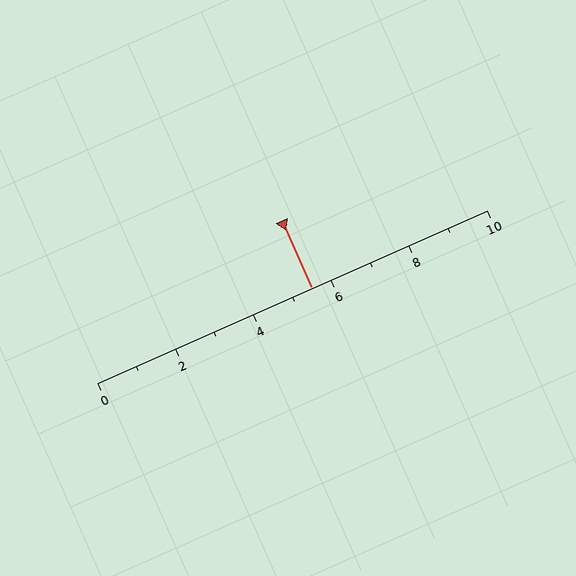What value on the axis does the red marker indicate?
The marker indicates approximately 5.5.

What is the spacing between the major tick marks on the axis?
The major ticks are spaced 2 apart.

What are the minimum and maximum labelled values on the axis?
The axis runs from 0 to 10.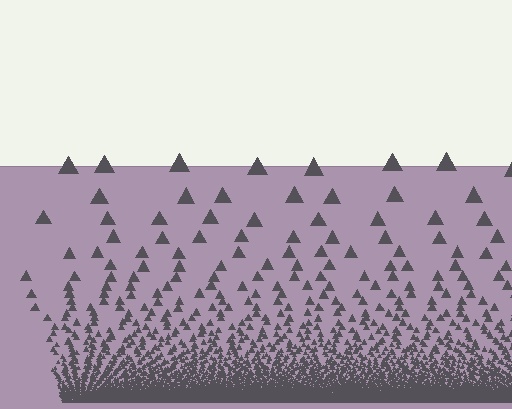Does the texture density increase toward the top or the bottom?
Density increases toward the bottom.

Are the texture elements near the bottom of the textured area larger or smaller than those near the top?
Smaller. The gradient is inverted — elements near the bottom are smaller and denser.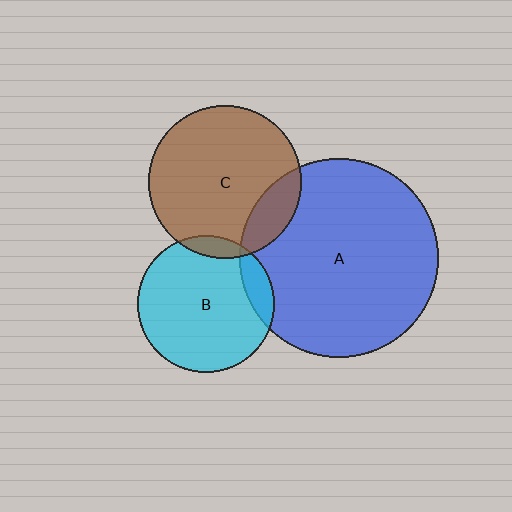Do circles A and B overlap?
Yes.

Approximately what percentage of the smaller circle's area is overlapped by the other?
Approximately 10%.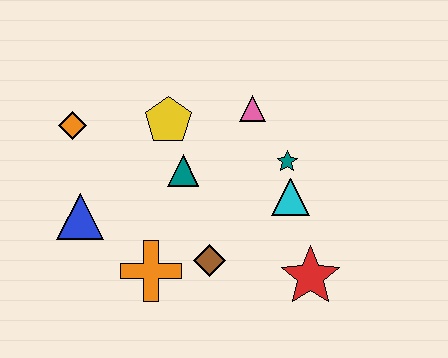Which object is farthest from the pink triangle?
The blue triangle is farthest from the pink triangle.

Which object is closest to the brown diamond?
The orange cross is closest to the brown diamond.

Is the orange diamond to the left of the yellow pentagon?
Yes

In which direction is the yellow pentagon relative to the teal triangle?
The yellow pentagon is above the teal triangle.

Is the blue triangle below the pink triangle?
Yes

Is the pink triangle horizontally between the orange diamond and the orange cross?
No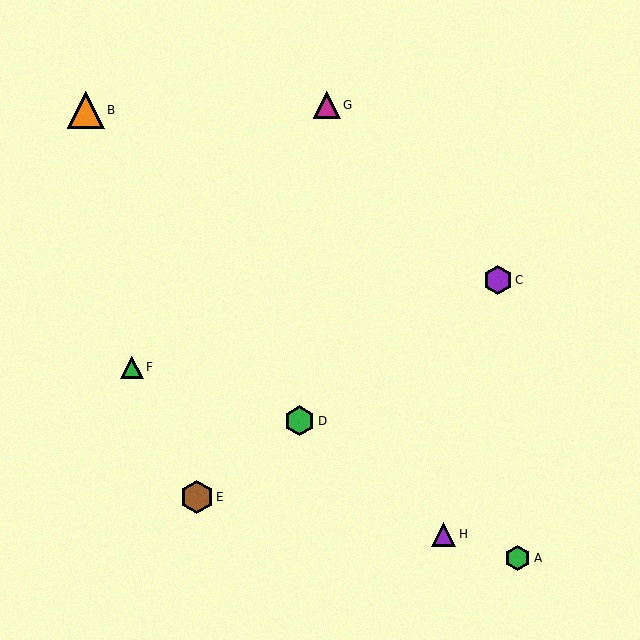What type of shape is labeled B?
Shape B is an orange triangle.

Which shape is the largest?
The orange triangle (labeled B) is the largest.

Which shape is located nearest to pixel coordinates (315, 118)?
The magenta triangle (labeled G) at (327, 105) is nearest to that location.